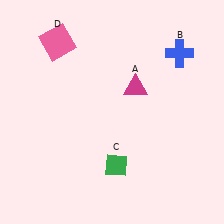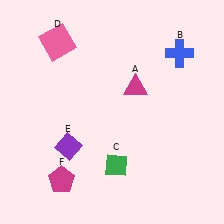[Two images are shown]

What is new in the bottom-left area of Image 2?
A magenta pentagon (F) was added in the bottom-left area of Image 2.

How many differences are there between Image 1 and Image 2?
There are 2 differences between the two images.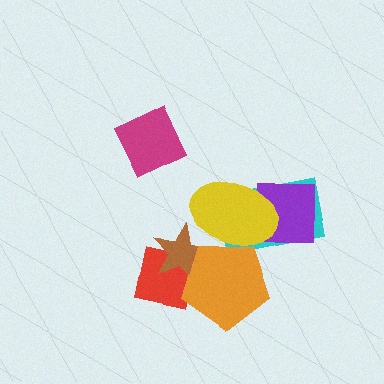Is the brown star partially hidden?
Yes, it is partially covered by another shape.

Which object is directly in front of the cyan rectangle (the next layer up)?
The purple square is directly in front of the cyan rectangle.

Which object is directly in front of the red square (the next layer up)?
The brown star is directly in front of the red square.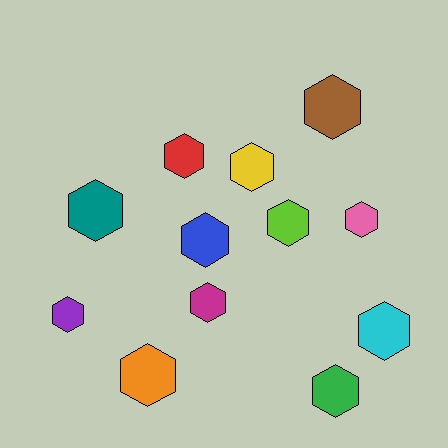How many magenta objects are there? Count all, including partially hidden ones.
There is 1 magenta object.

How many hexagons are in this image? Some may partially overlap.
There are 12 hexagons.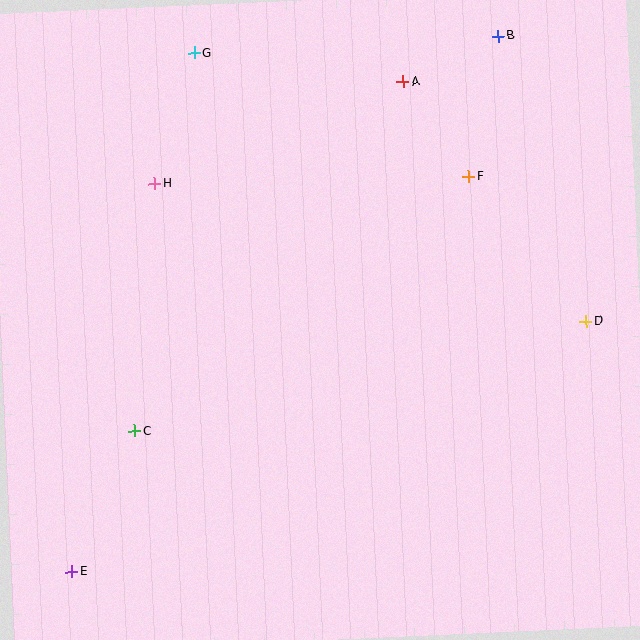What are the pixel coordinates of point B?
Point B is at (498, 36).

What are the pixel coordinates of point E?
Point E is at (72, 572).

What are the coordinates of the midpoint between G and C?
The midpoint between G and C is at (164, 242).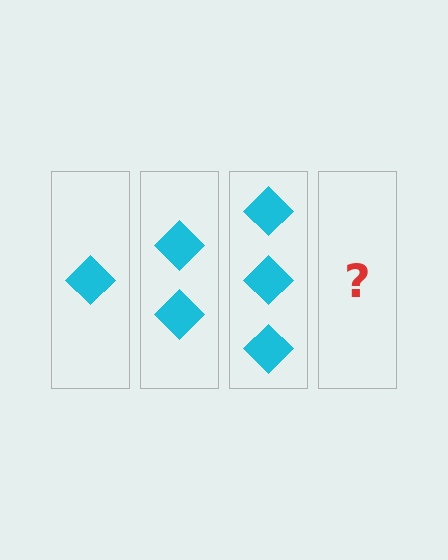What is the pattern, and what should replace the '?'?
The pattern is that each step adds one more diamond. The '?' should be 4 diamonds.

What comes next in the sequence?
The next element should be 4 diamonds.